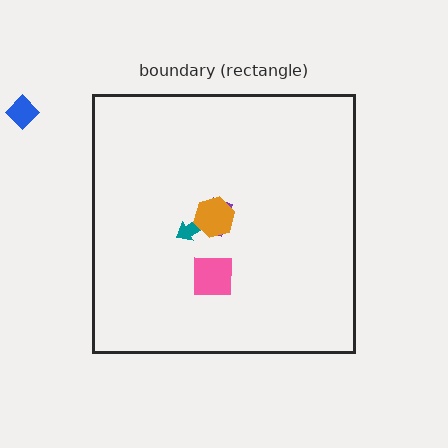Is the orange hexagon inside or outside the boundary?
Inside.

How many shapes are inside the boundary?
4 inside, 1 outside.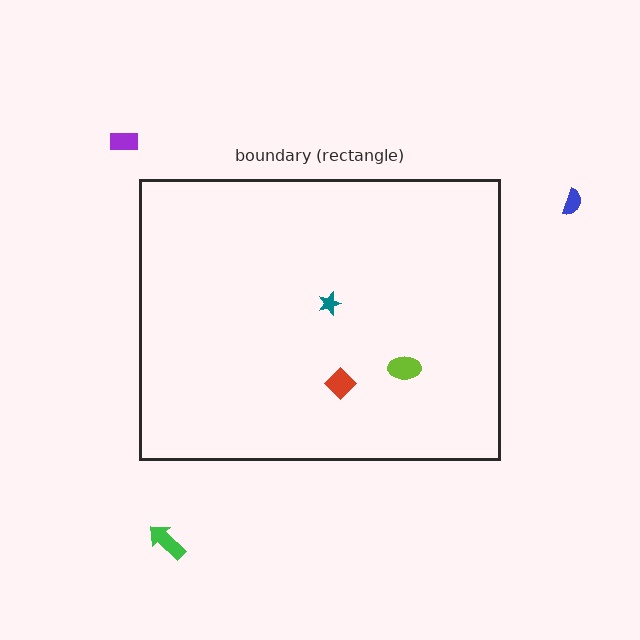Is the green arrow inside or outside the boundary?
Outside.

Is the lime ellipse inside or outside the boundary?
Inside.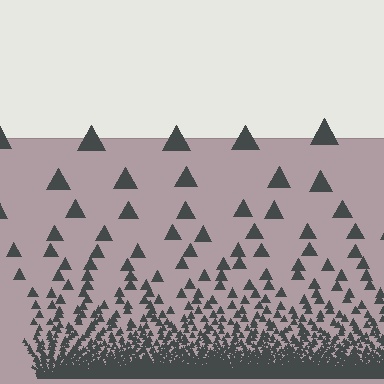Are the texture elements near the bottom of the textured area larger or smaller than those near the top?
Smaller. The gradient is inverted — elements near the bottom are smaller and denser.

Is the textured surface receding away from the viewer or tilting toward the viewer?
The surface appears to tilt toward the viewer. Texture elements get larger and sparser toward the top.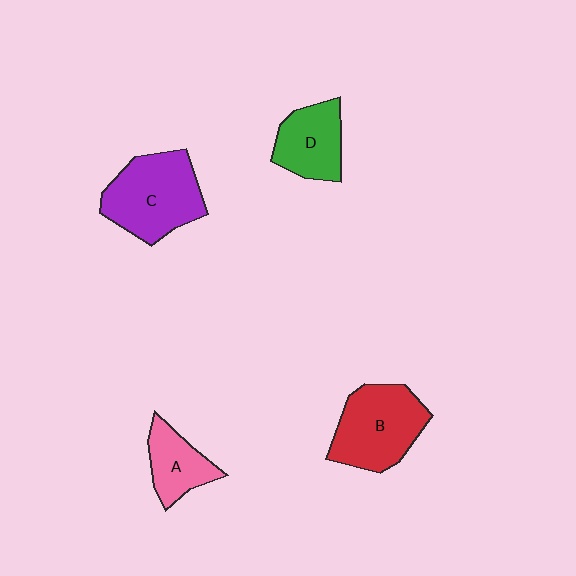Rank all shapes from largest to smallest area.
From largest to smallest: C (purple), B (red), D (green), A (pink).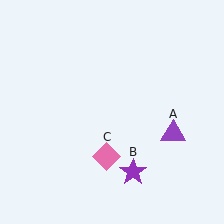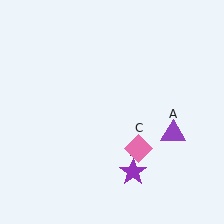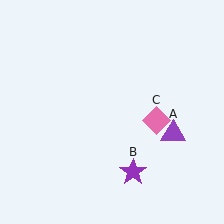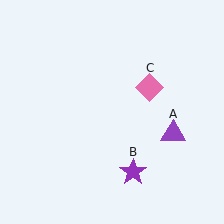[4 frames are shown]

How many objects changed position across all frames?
1 object changed position: pink diamond (object C).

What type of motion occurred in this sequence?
The pink diamond (object C) rotated counterclockwise around the center of the scene.